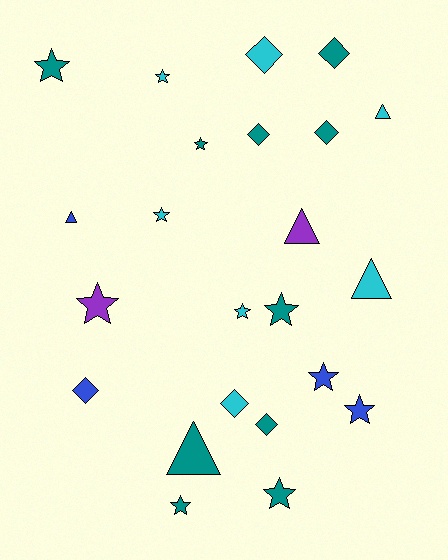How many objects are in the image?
There are 23 objects.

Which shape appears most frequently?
Star, with 11 objects.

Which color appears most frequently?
Teal, with 10 objects.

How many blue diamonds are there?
There is 1 blue diamond.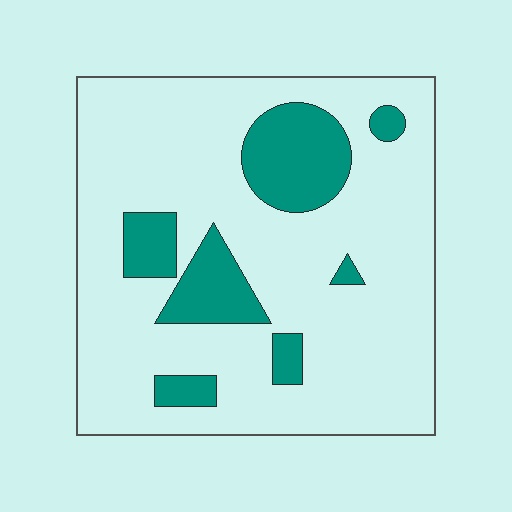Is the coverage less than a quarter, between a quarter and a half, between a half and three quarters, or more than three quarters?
Less than a quarter.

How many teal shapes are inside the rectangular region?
7.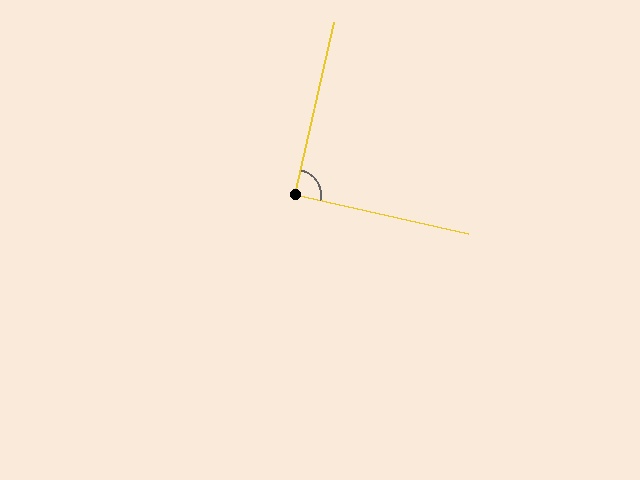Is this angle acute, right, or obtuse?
It is approximately a right angle.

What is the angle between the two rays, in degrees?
Approximately 90 degrees.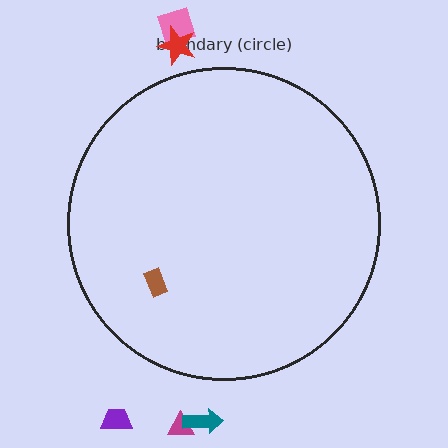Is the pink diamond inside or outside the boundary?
Outside.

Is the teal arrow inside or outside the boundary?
Outside.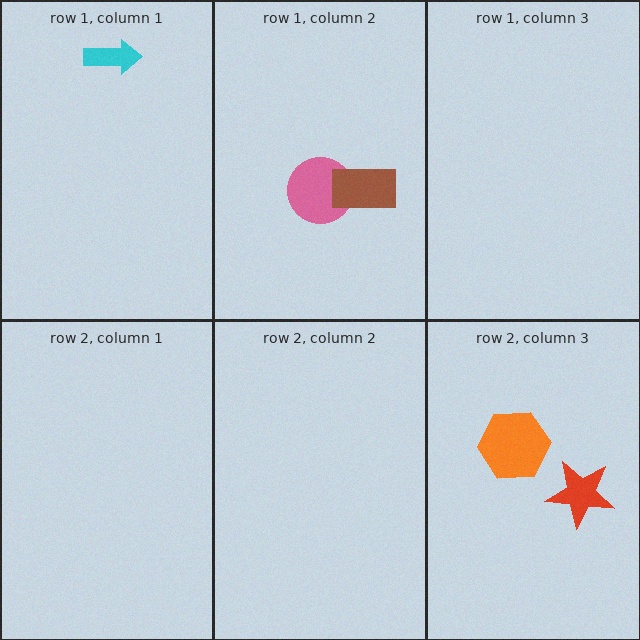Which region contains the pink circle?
The row 1, column 2 region.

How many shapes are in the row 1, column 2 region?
2.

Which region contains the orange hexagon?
The row 2, column 3 region.